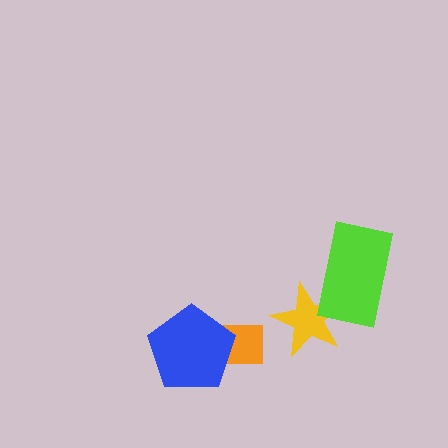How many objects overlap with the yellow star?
1 object overlaps with the yellow star.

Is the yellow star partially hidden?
Yes, it is partially covered by another shape.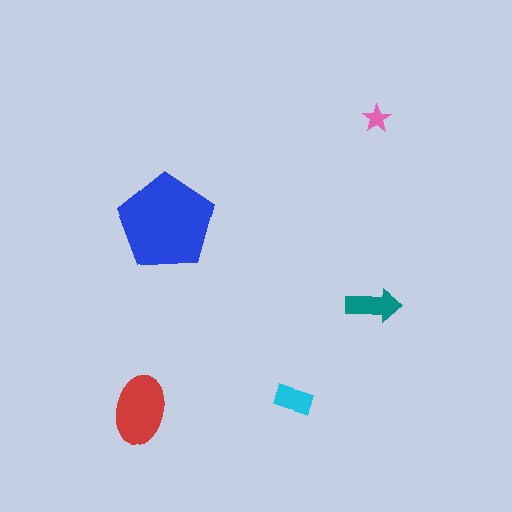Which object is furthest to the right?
The teal arrow is rightmost.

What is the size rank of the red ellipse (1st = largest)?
2nd.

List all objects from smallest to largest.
The pink star, the cyan rectangle, the teal arrow, the red ellipse, the blue pentagon.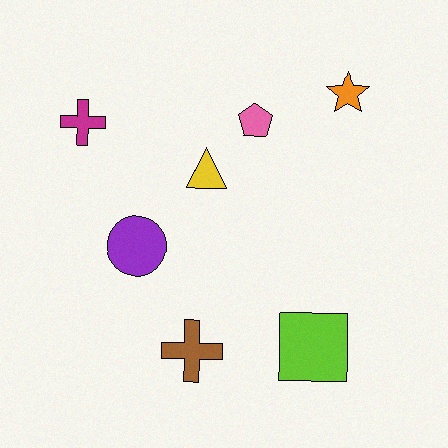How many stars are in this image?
There is 1 star.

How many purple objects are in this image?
There is 1 purple object.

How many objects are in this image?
There are 7 objects.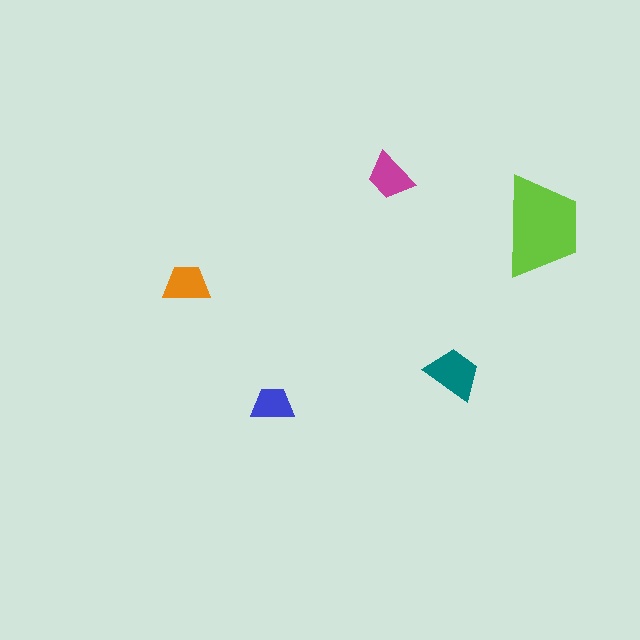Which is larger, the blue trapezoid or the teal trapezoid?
The teal one.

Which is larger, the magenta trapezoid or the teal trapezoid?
The teal one.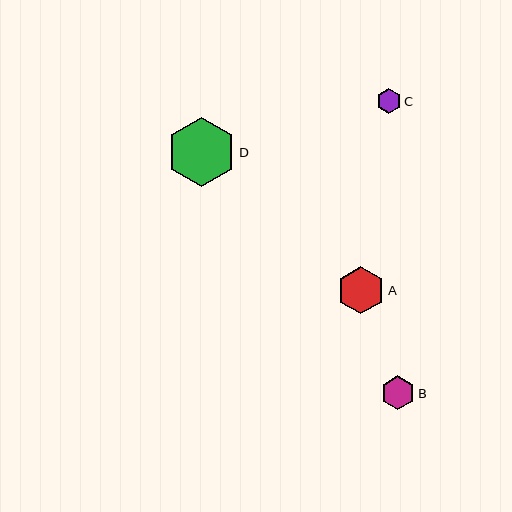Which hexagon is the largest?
Hexagon D is the largest with a size of approximately 69 pixels.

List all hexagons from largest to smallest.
From largest to smallest: D, A, B, C.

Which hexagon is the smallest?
Hexagon C is the smallest with a size of approximately 24 pixels.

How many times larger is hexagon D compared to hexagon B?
Hexagon D is approximately 2.0 times the size of hexagon B.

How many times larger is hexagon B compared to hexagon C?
Hexagon B is approximately 1.4 times the size of hexagon C.